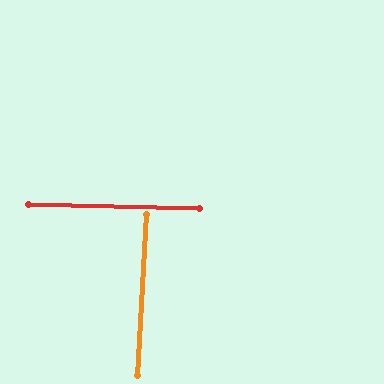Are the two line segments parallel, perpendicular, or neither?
Perpendicular — they meet at approximately 88°.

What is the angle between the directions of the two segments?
Approximately 88 degrees.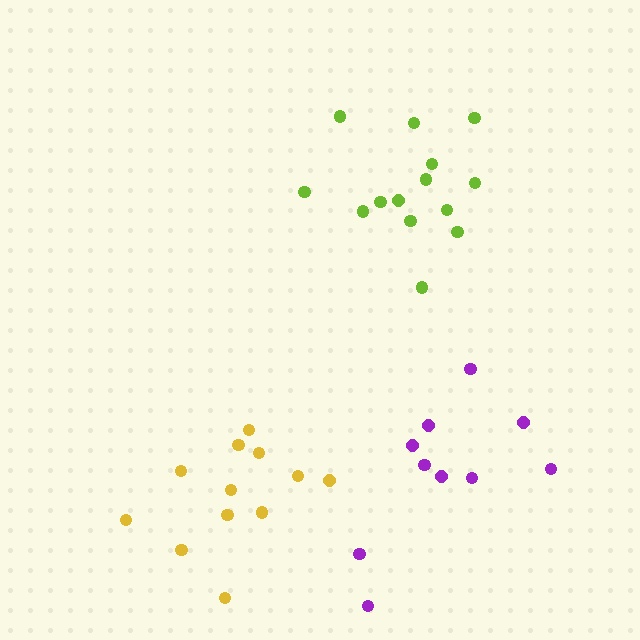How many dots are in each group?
Group 1: 12 dots, Group 2: 10 dots, Group 3: 14 dots (36 total).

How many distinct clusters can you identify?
There are 3 distinct clusters.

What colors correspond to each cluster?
The clusters are colored: yellow, purple, lime.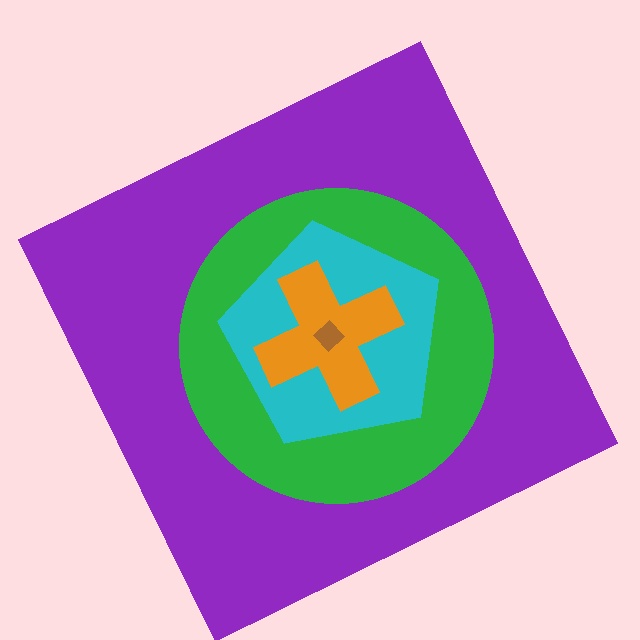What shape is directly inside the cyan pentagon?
The orange cross.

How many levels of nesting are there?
5.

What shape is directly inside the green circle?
The cyan pentagon.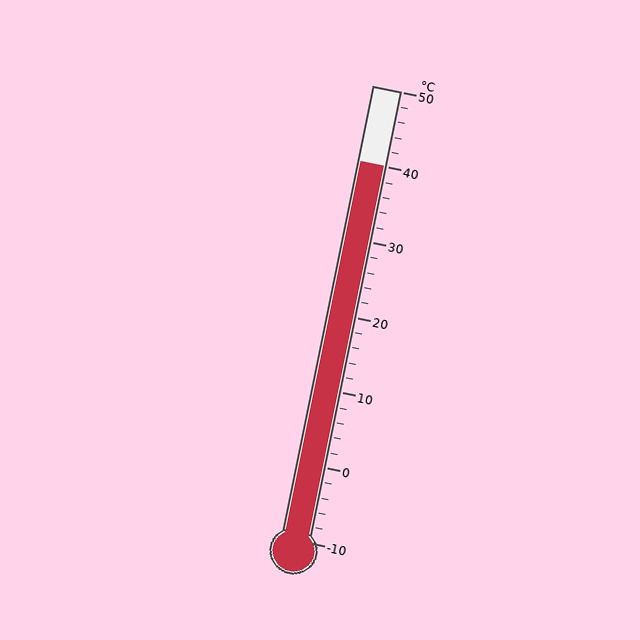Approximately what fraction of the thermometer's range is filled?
The thermometer is filled to approximately 85% of its range.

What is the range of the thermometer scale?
The thermometer scale ranges from -10°C to 50°C.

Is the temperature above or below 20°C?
The temperature is above 20°C.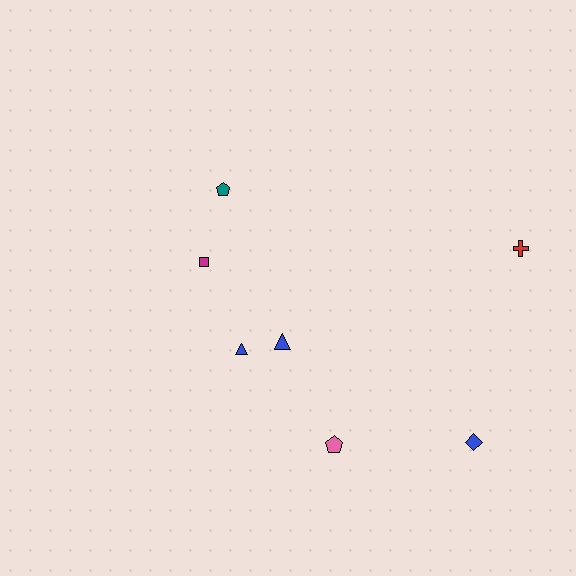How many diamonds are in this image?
There is 1 diamond.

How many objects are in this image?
There are 7 objects.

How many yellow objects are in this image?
There are no yellow objects.